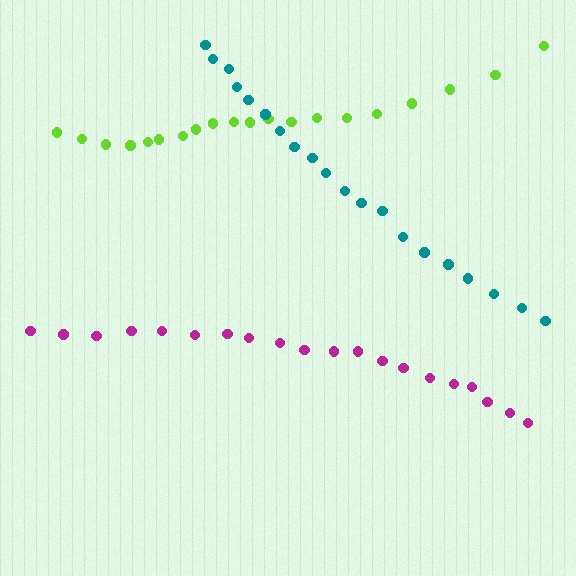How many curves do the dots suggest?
There are 3 distinct paths.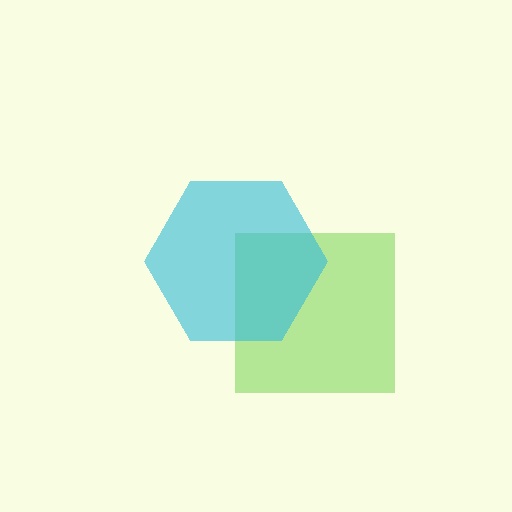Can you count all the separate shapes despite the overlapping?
Yes, there are 2 separate shapes.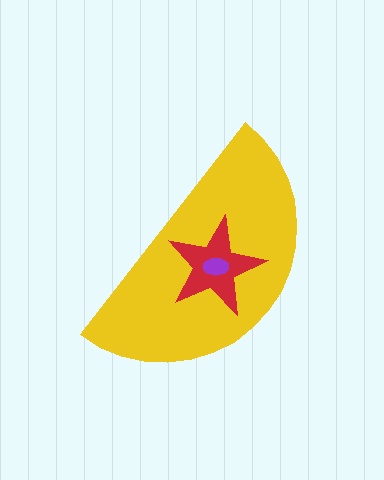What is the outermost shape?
The yellow semicircle.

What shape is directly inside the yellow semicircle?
The red star.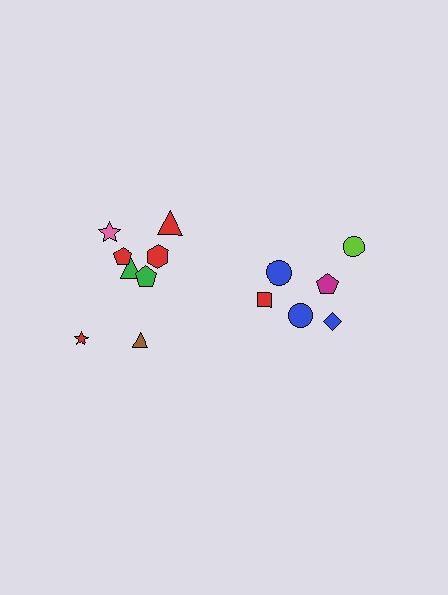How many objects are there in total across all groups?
There are 14 objects.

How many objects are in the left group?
There are 8 objects.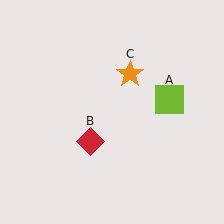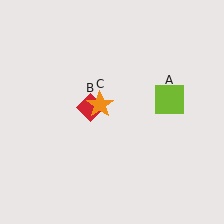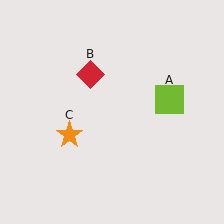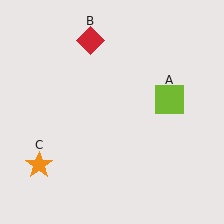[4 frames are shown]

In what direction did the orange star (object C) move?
The orange star (object C) moved down and to the left.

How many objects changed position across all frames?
2 objects changed position: red diamond (object B), orange star (object C).